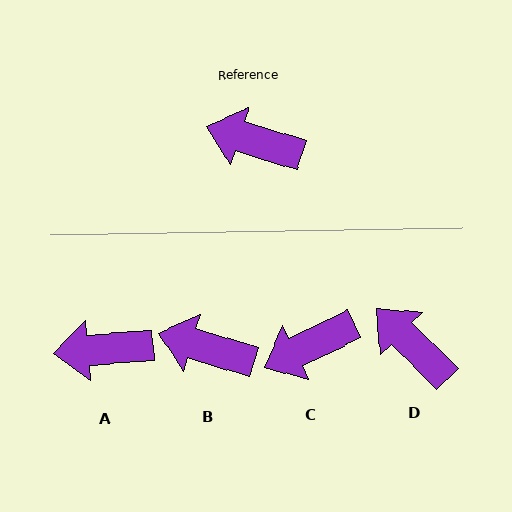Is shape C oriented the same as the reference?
No, it is off by about 43 degrees.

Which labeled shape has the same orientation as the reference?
B.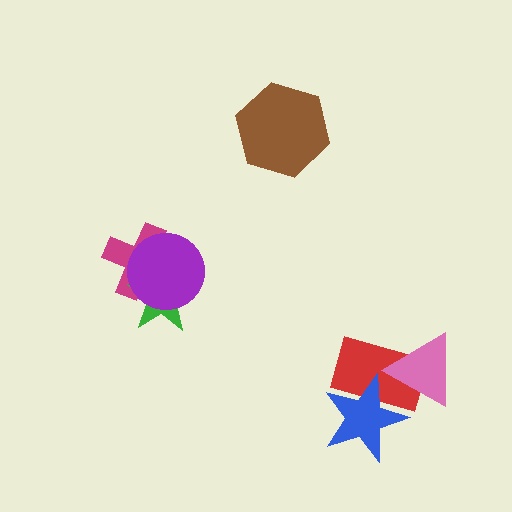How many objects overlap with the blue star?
2 objects overlap with the blue star.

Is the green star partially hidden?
Yes, it is partially covered by another shape.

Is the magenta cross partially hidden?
Yes, it is partially covered by another shape.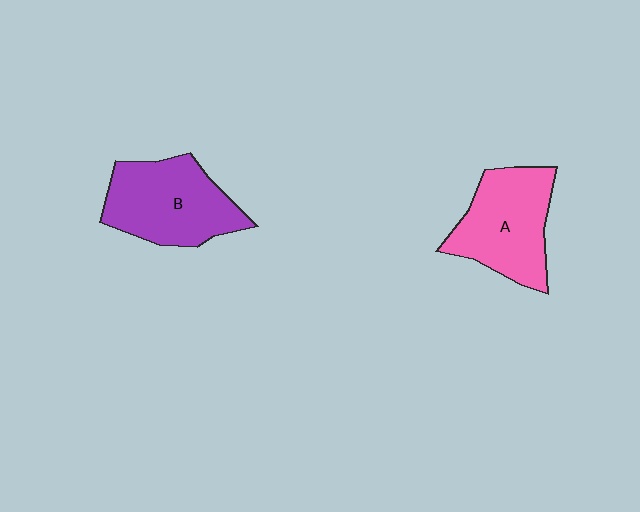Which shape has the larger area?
Shape B (purple).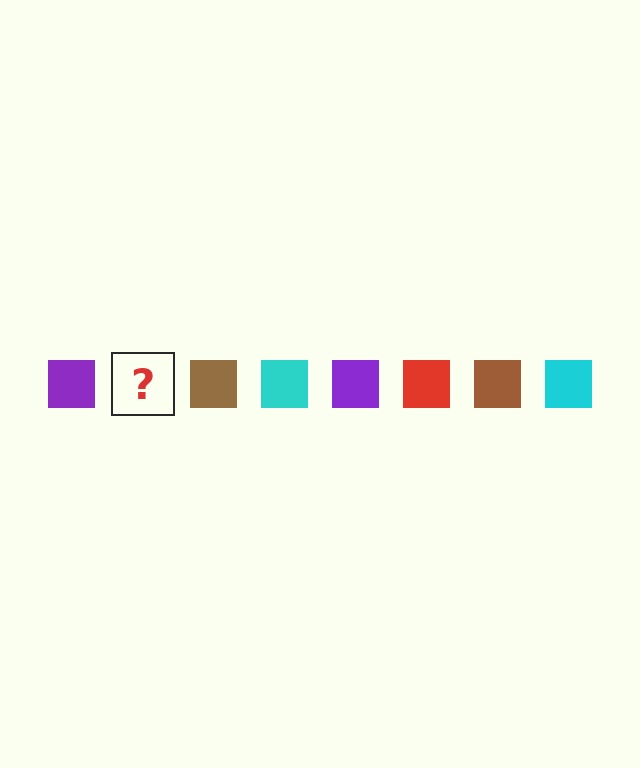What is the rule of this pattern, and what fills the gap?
The rule is that the pattern cycles through purple, red, brown, cyan squares. The gap should be filled with a red square.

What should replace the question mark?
The question mark should be replaced with a red square.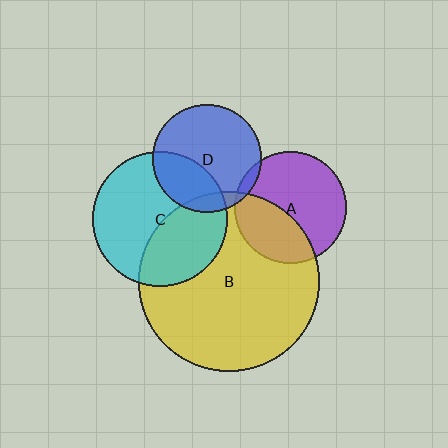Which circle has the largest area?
Circle B (yellow).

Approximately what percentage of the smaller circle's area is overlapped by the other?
Approximately 30%.